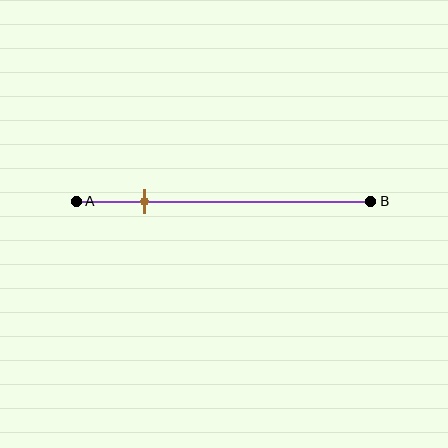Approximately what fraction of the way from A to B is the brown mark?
The brown mark is approximately 25% of the way from A to B.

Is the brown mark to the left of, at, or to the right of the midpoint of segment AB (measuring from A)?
The brown mark is to the left of the midpoint of segment AB.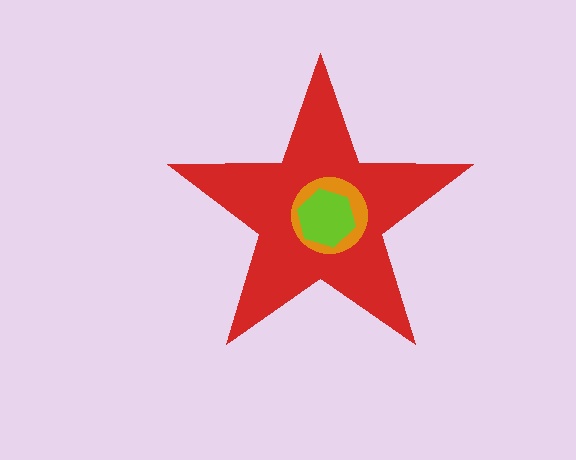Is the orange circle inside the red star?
Yes.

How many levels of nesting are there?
3.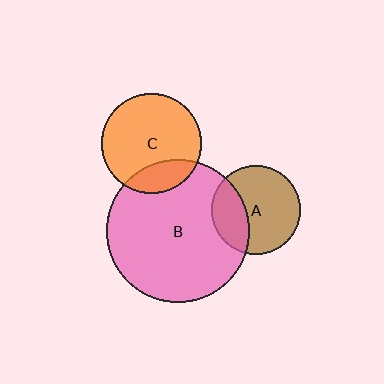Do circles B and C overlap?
Yes.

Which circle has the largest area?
Circle B (pink).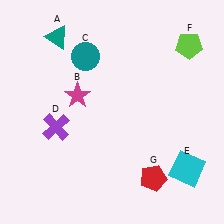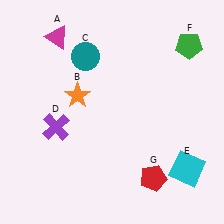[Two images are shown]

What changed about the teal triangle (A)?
In Image 1, A is teal. In Image 2, it changed to magenta.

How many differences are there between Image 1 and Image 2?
There are 3 differences between the two images.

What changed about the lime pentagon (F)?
In Image 1, F is lime. In Image 2, it changed to green.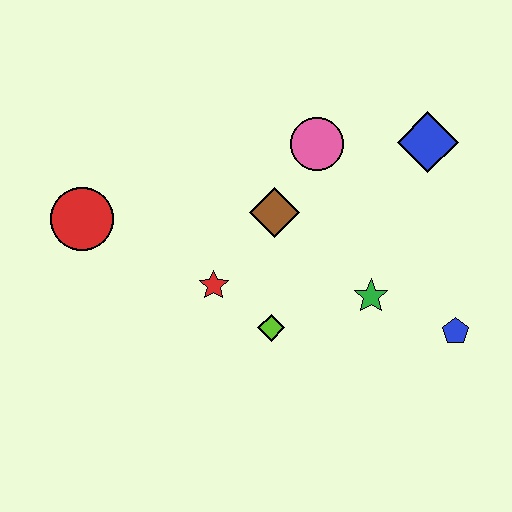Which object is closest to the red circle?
The red star is closest to the red circle.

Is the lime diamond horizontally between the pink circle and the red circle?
Yes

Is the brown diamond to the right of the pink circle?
No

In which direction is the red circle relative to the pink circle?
The red circle is to the left of the pink circle.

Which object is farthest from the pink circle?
The red circle is farthest from the pink circle.